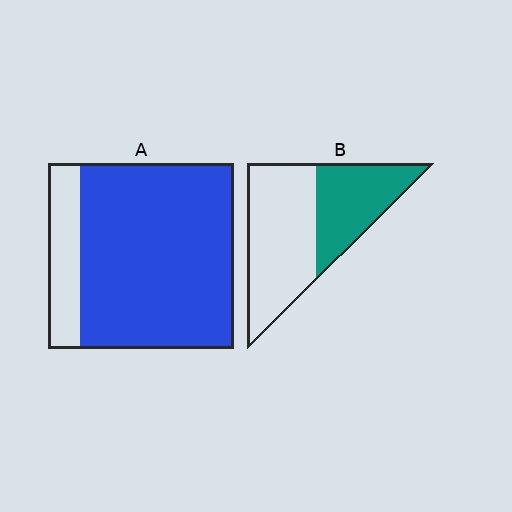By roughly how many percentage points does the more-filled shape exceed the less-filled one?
By roughly 45 percentage points (A over B).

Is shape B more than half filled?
No.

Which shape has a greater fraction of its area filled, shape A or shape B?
Shape A.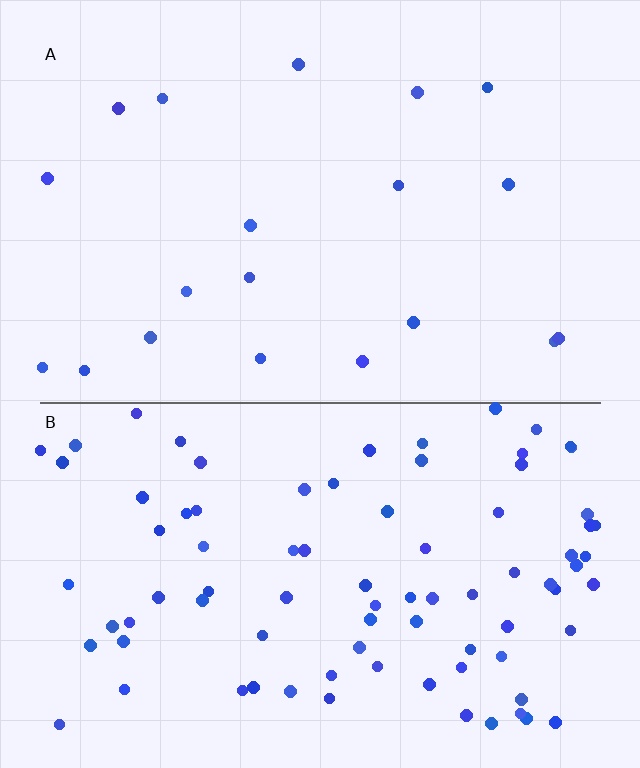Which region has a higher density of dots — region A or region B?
B (the bottom).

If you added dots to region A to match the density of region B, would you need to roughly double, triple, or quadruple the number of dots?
Approximately quadruple.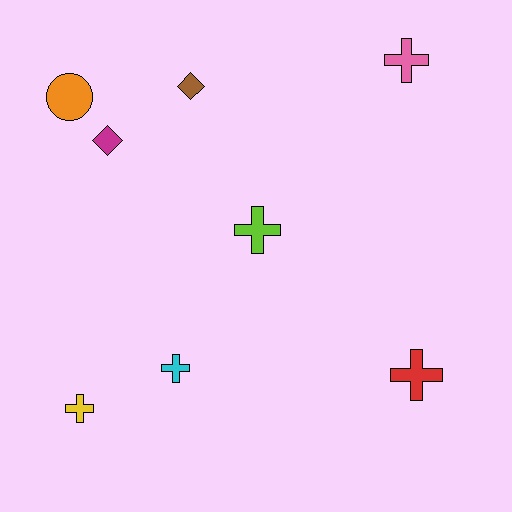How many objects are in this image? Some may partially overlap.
There are 8 objects.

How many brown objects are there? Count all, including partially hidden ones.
There is 1 brown object.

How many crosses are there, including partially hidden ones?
There are 5 crosses.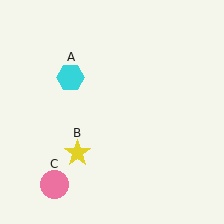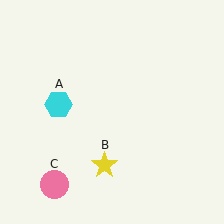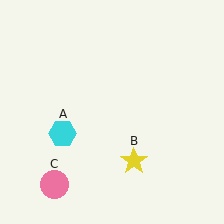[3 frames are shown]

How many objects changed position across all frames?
2 objects changed position: cyan hexagon (object A), yellow star (object B).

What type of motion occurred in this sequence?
The cyan hexagon (object A), yellow star (object B) rotated counterclockwise around the center of the scene.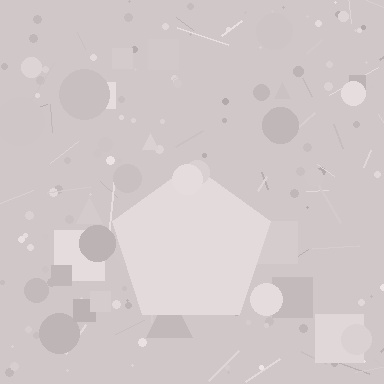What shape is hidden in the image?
A pentagon is hidden in the image.